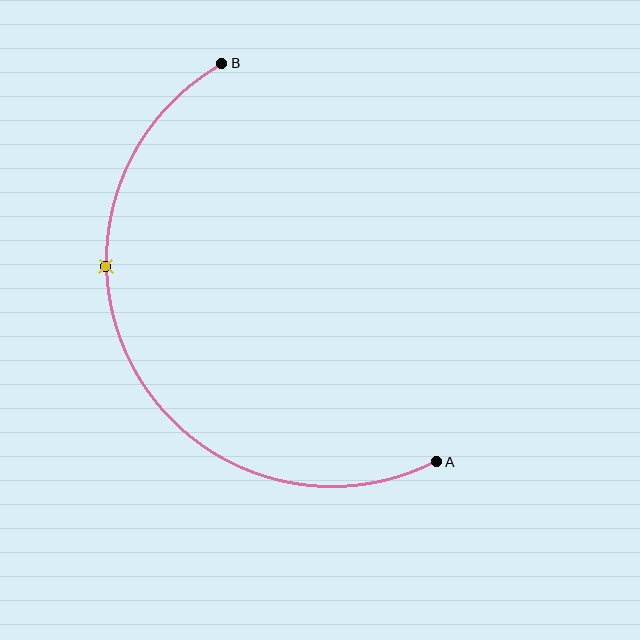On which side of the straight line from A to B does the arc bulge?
The arc bulges to the left of the straight line connecting A and B.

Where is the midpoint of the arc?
The arc midpoint is the point on the curve farthest from the straight line joining A and B. It sits to the left of that line.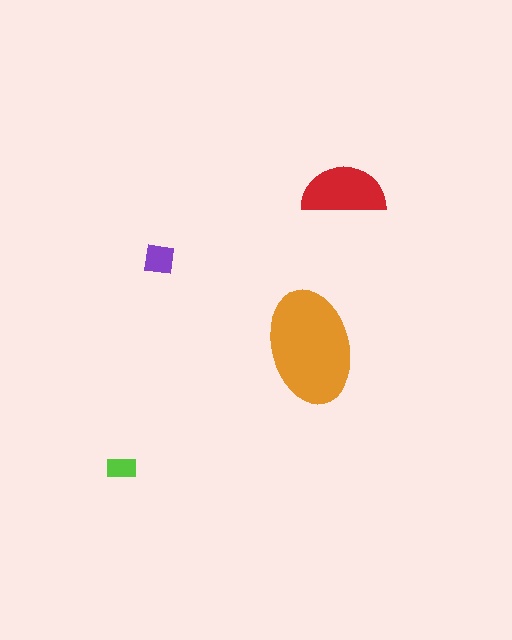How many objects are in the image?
There are 4 objects in the image.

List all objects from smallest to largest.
The lime rectangle, the purple square, the red semicircle, the orange ellipse.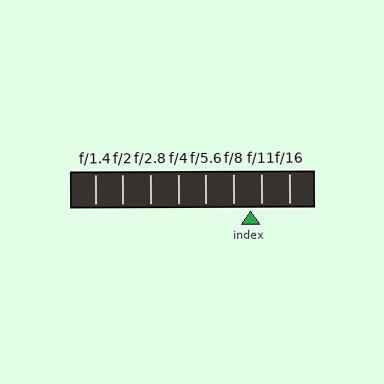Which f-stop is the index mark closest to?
The index mark is closest to f/11.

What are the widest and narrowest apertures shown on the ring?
The widest aperture shown is f/1.4 and the narrowest is f/16.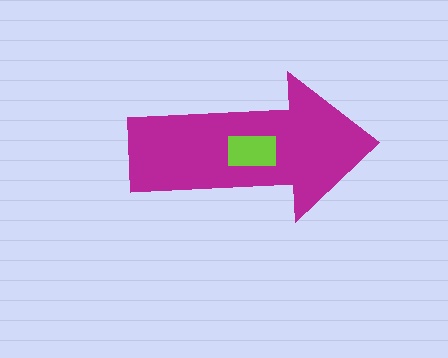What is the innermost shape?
The lime rectangle.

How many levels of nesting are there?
2.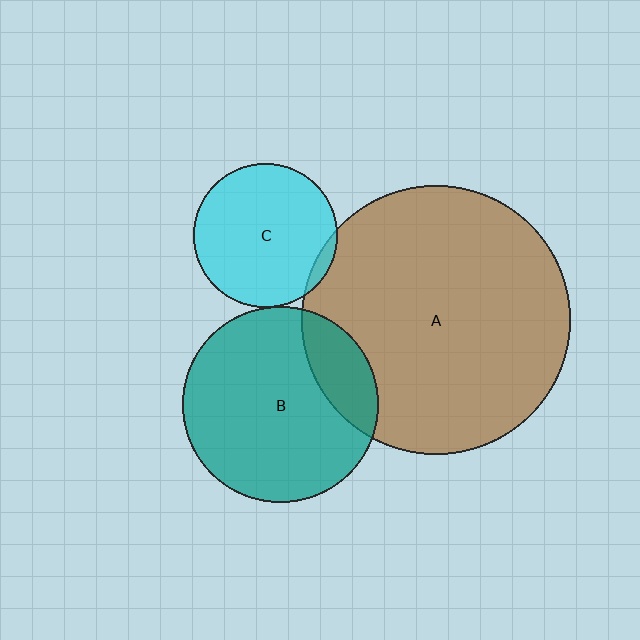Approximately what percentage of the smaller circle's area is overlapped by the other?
Approximately 5%.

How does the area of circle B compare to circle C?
Approximately 1.9 times.